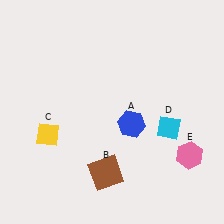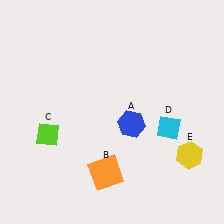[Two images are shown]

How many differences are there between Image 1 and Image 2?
There are 3 differences between the two images.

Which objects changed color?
B changed from brown to orange. C changed from yellow to lime. E changed from pink to yellow.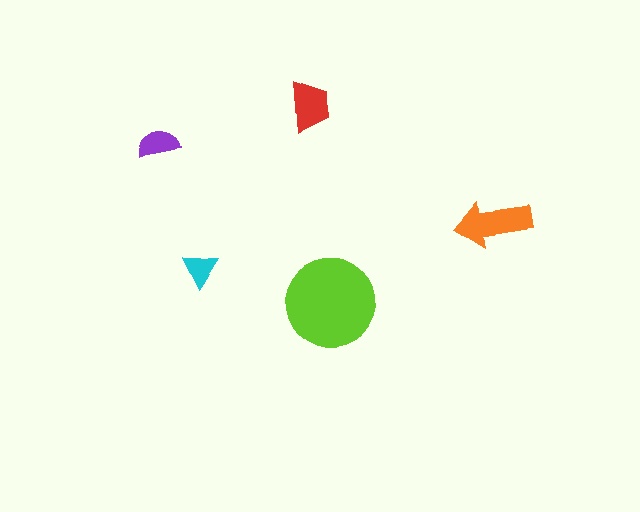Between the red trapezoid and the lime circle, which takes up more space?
The lime circle.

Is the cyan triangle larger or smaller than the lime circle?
Smaller.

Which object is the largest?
The lime circle.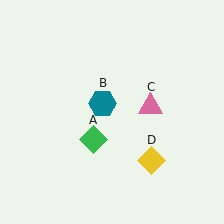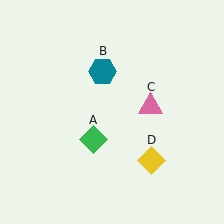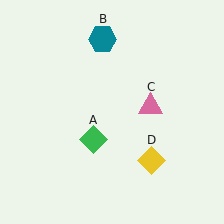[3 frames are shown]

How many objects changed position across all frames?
1 object changed position: teal hexagon (object B).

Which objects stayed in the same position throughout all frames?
Green diamond (object A) and pink triangle (object C) and yellow diamond (object D) remained stationary.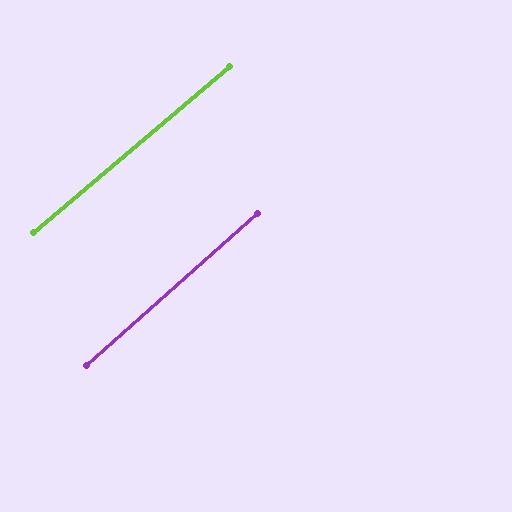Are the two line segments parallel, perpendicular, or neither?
Parallel — their directions differ by only 1.2°.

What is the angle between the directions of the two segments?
Approximately 1 degree.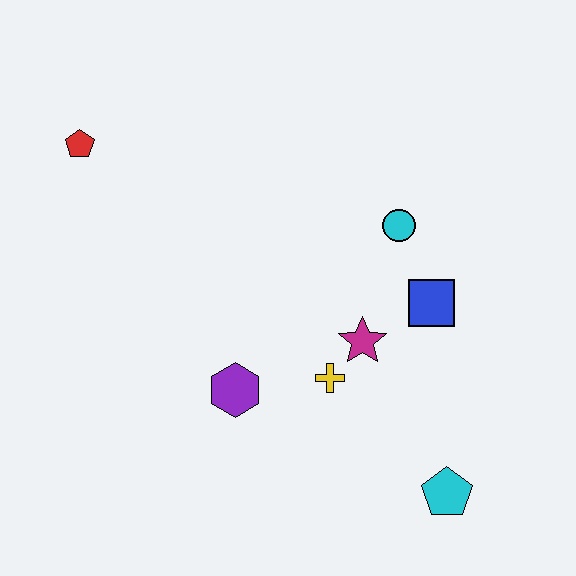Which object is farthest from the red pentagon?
The cyan pentagon is farthest from the red pentagon.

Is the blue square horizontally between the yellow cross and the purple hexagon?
No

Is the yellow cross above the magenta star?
No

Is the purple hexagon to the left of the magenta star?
Yes